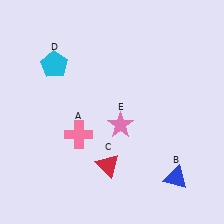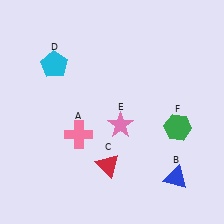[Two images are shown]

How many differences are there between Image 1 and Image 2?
There is 1 difference between the two images.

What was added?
A green hexagon (F) was added in Image 2.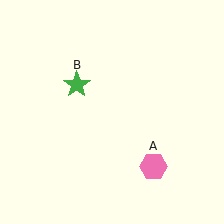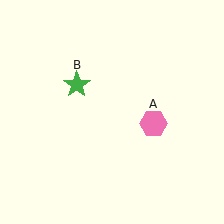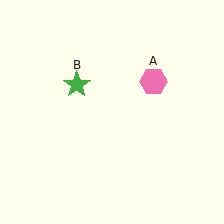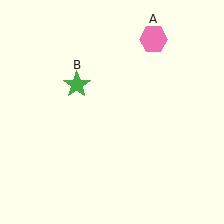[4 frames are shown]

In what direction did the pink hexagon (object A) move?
The pink hexagon (object A) moved up.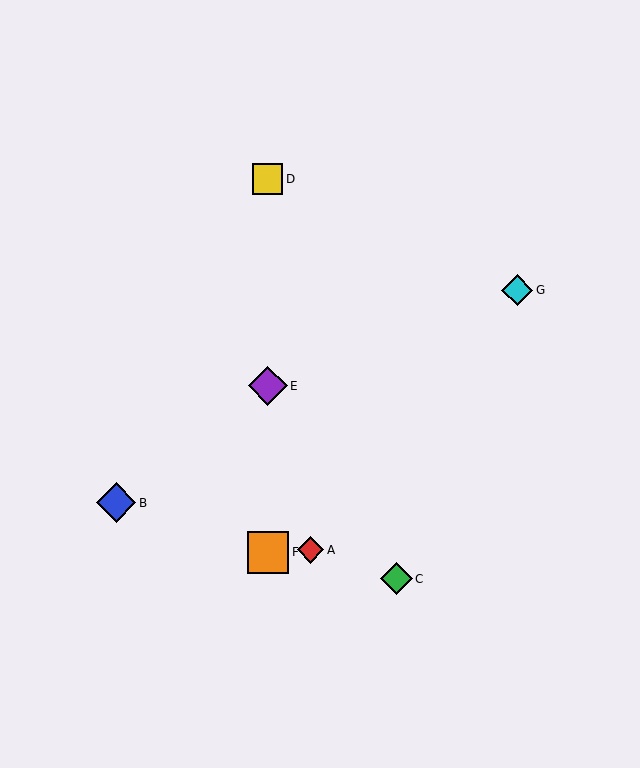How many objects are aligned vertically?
3 objects (D, E, F) are aligned vertically.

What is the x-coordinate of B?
Object B is at x≈116.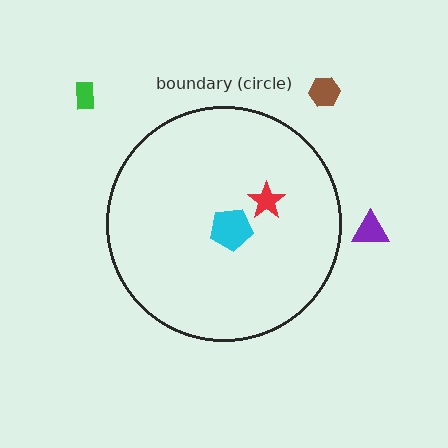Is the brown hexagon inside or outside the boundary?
Outside.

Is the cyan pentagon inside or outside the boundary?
Inside.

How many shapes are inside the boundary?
2 inside, 3 outside.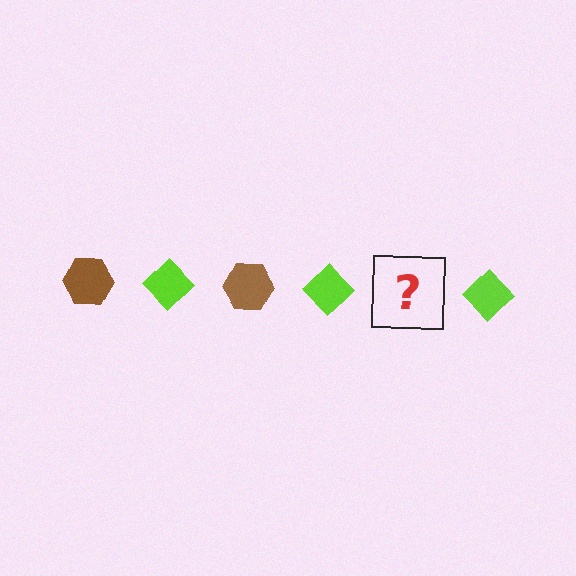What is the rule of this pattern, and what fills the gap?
The rule is that the pattern alternates between brown hexagon and lime diamond. The gap should be filled with a brown hexagon.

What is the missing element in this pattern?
The missing element is a brown hexagon.